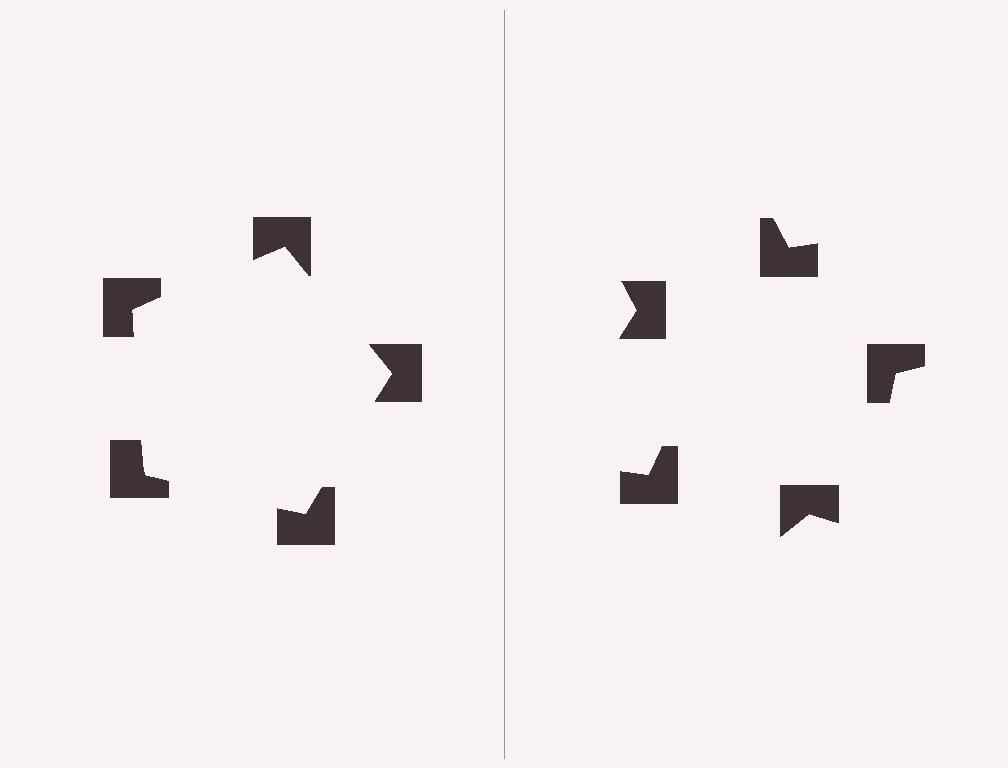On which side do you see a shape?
An illusory pentagon appears on the left side. On the right side the wedge cuts are rotated, so no coherent shape forms.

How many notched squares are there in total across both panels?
10 — 5 on each side.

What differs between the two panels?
The notched squares are positioned identically on both sides; only the wedge orientations differ. On the left they align to a pentagon; on the right they are misaligned.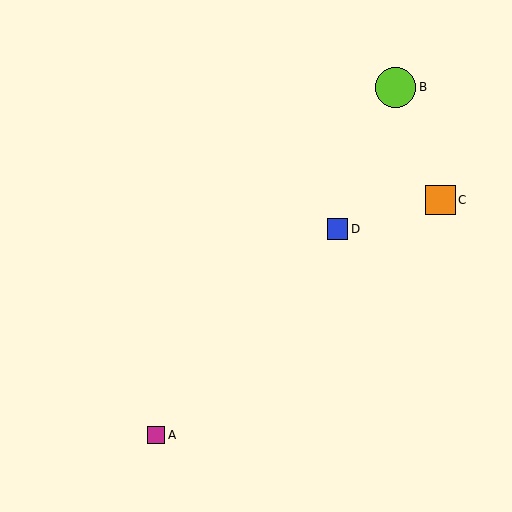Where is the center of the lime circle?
The center of the lime circle is at (396, 87).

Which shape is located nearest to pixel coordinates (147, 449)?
The magenta square (labeled A) at (156, 435) is nearest to that location.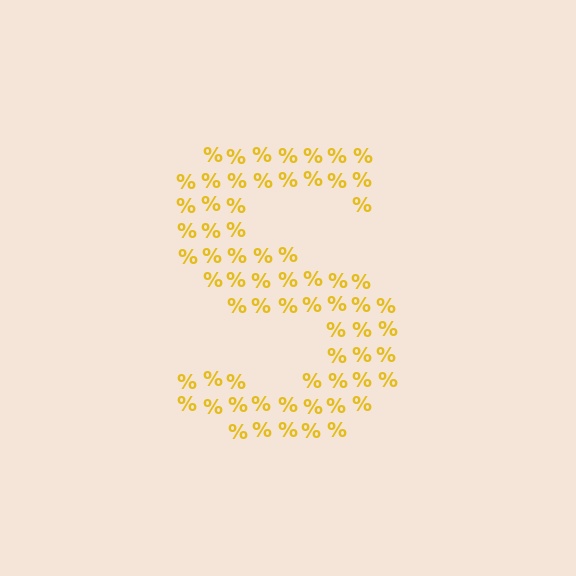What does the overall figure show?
The overall figure shows the letter S.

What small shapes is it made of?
It is made of small percent signs.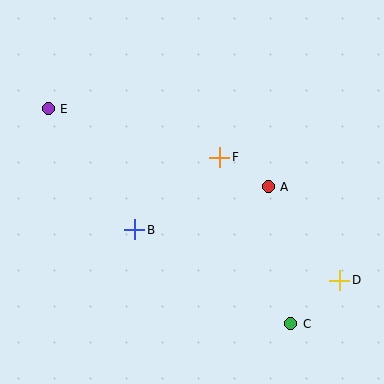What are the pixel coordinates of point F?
Point F is at (220, 157).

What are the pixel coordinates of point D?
Point D is at (340, 280).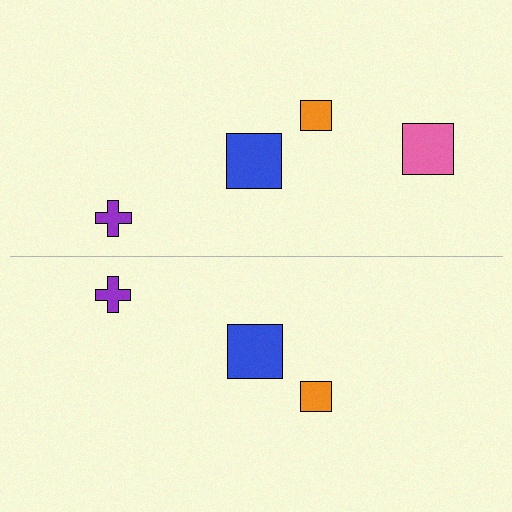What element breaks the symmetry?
A pink square is missing from the bottom side.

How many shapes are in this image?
There are 7 shapes in this image.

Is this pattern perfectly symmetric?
No, the pattern is not perfectly symmetric. A pink square is missing from the bottom side.